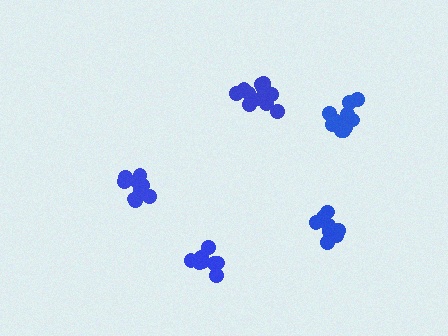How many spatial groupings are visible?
There are 5 spatial groupings.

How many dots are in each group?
Group 1: 14 dots, Group 2: 12 dots, Group 3: 8 dots, Group 4: 8 dots, Group 5: 12 dots (54 total).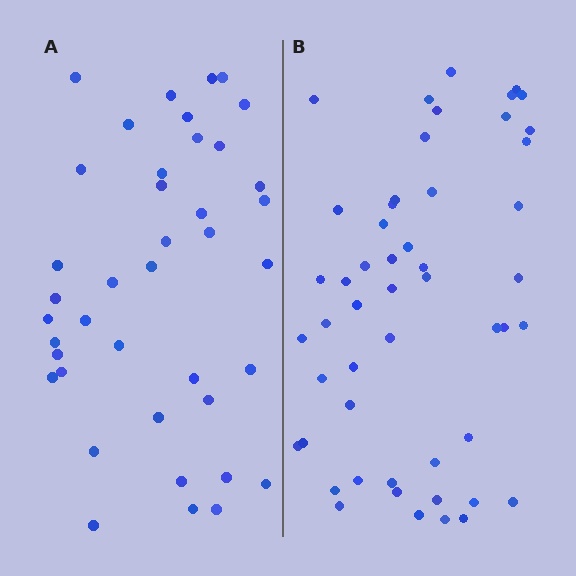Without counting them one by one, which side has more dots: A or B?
Region B (the right region) has more dots.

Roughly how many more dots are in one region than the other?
Region B has roughly 12 or so more dots than region A.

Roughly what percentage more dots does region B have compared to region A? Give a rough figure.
About 30% more.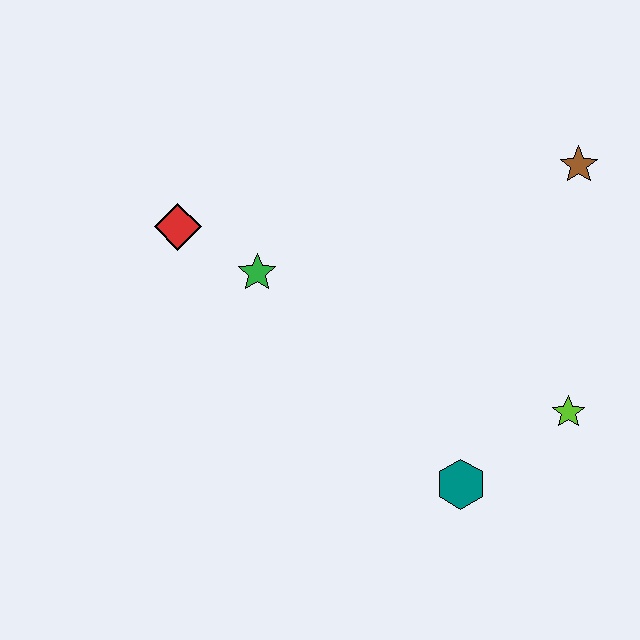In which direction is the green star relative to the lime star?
The green star is to the left of the lime star.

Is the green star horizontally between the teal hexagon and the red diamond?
Yes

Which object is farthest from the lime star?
The red diamond is farthest from the lime star.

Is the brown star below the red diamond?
No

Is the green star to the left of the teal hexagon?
Yes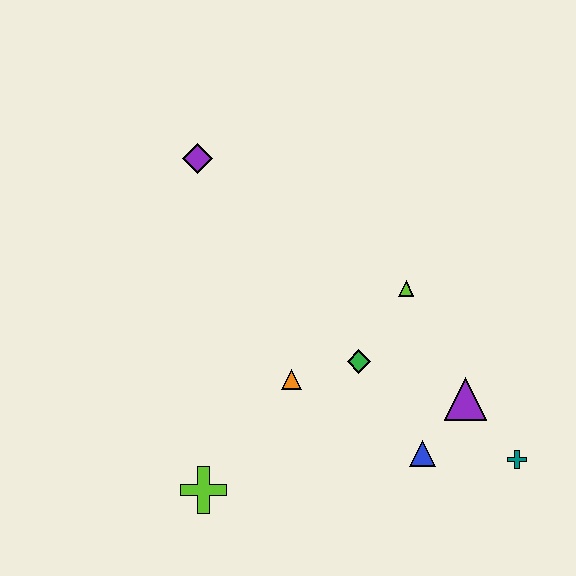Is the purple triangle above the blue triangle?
Yes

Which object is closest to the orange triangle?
The green diamond is closest to the orange triangle.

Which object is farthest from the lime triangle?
The lime cross is farthest from the lime triangle.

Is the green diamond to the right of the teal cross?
No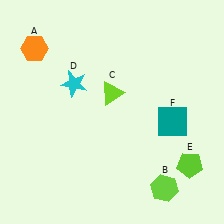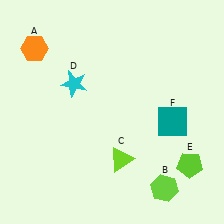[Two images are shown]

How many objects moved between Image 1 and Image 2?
1 object moved between the two images.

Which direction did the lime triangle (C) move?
The lime triangle (C) moved down.